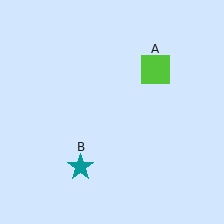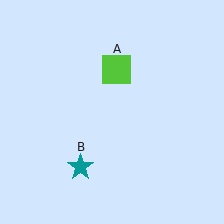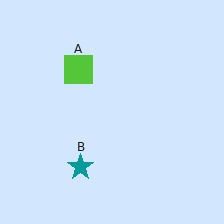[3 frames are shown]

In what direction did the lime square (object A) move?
The lime square (object A) moved left.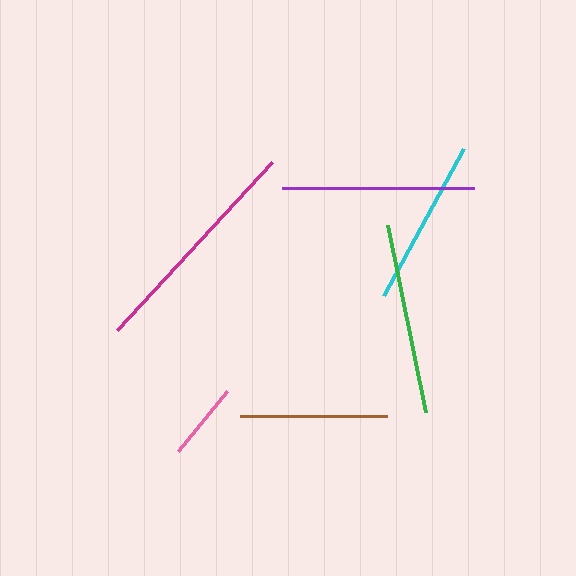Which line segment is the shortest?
The pink line is the shortest at approximately 77 pixels.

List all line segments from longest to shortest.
From longest to shortest: magenta, purple, green, cyan, brown, pink.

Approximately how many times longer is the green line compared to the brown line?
The green line is approximately 1.3 times the length of the brown line.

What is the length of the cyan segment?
The cyan segment is approximately 167 pixels long.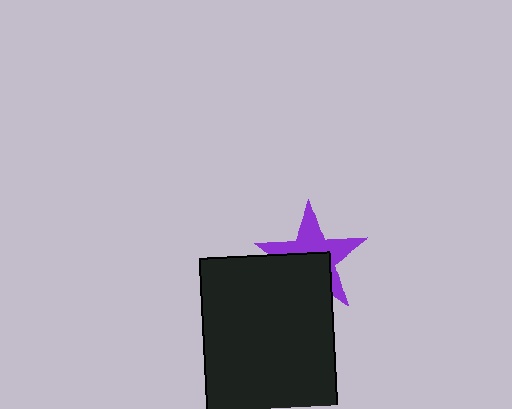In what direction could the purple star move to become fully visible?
The purple star could move up. That would shift it out from behind the black rectangle entirely.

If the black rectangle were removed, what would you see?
You would see the complete purple star.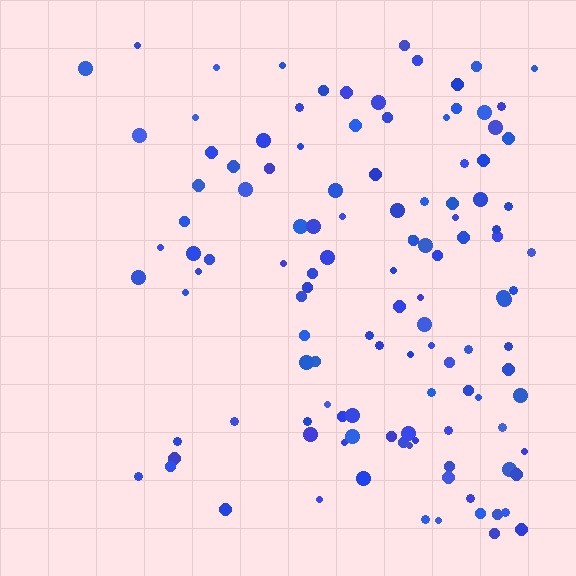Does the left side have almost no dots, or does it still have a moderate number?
Still a moderate number, just noticeably fewer than the right.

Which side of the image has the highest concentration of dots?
The right.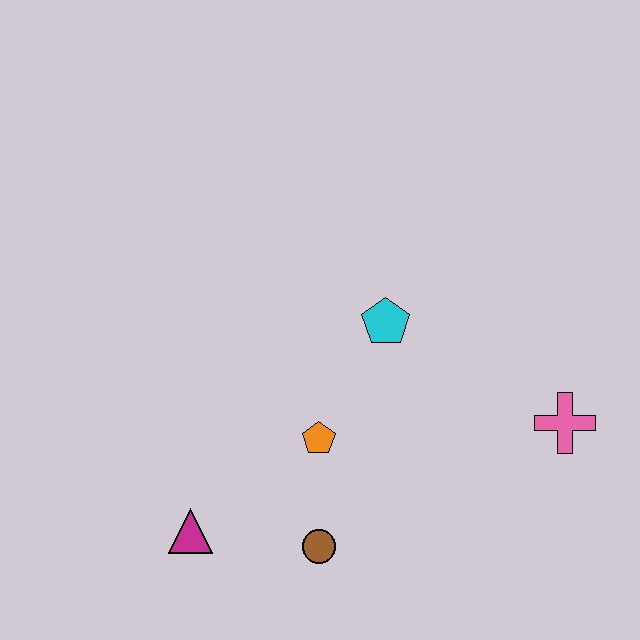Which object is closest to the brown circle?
The orange pentagon is closest to the brown circle.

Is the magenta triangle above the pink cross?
No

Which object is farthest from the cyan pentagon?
The magenta triangle is farthest from the cyan pentagon.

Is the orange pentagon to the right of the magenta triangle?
Yes